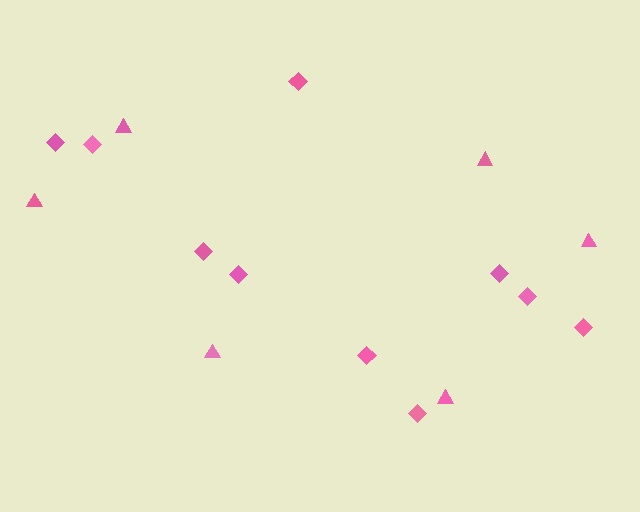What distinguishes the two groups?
There are 2 groups: one group of diamonds (10) and one group of triangles (6).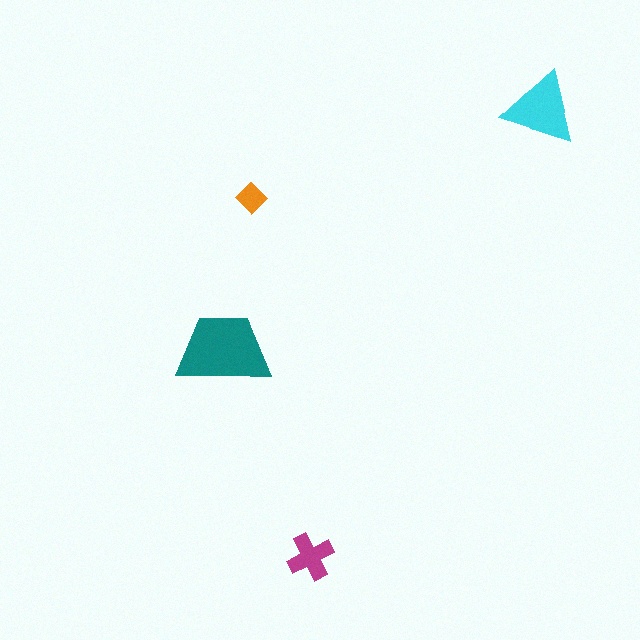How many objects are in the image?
There are 4 objects in the image.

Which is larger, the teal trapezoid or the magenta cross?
The teal trapezoid.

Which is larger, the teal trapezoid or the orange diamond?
The teal trapezoid.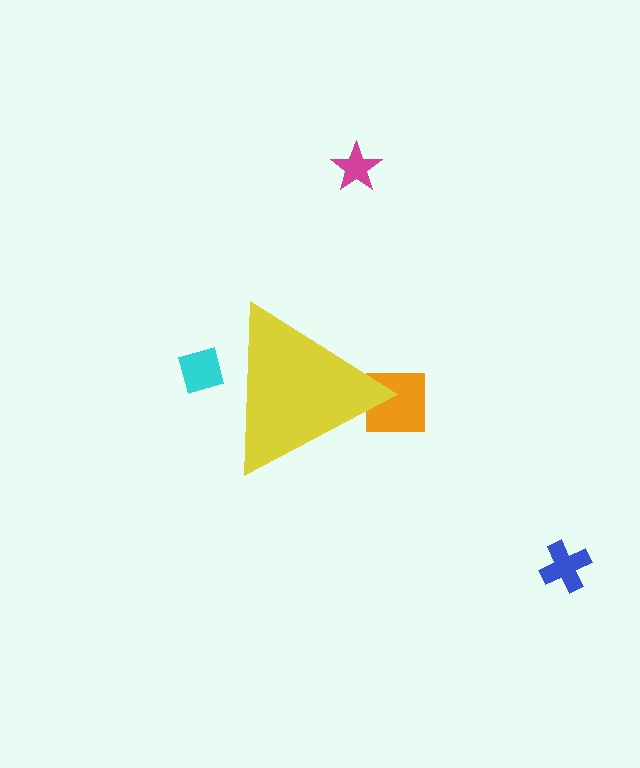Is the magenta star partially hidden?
No, the magenta star is fully visible.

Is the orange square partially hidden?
Yes, the orange square is partially hidden behind the yellow triangle.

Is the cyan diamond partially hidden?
Yes, the cyan diamond is partially hidden behind the yellow triangle.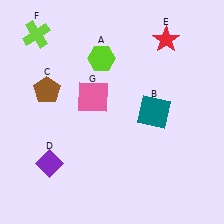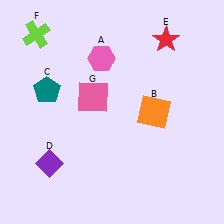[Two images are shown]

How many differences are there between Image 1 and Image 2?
There are 3 differences between the two images.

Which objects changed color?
A changed from lime to pink. B changed from teal to orange. C changed from brown to teal.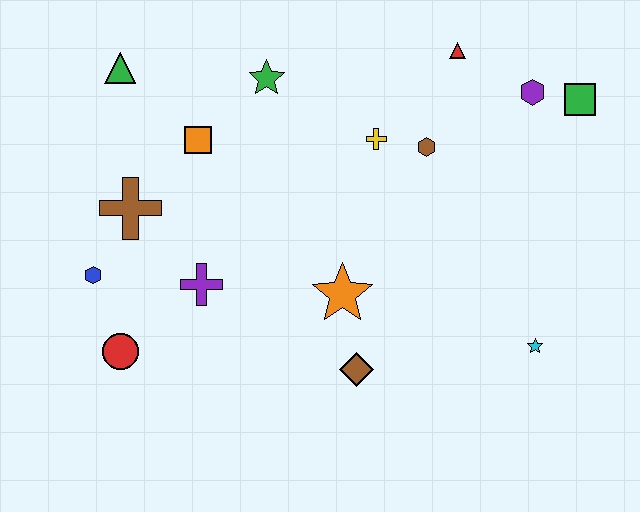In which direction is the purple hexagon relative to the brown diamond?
The purple hexagon is above the brown diamond.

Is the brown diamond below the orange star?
Yes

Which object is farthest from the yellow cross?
The red circle is farthest from the yellow cross.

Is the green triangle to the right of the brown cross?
No